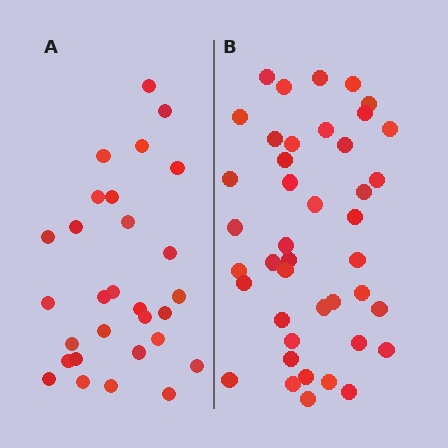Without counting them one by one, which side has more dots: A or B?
Region B (the right region) has more dots.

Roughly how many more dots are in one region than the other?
Region B has approximately 15 more dots than region A.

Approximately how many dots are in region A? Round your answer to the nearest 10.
About 30 dots. (The exact count is 29, which rounds to 30.)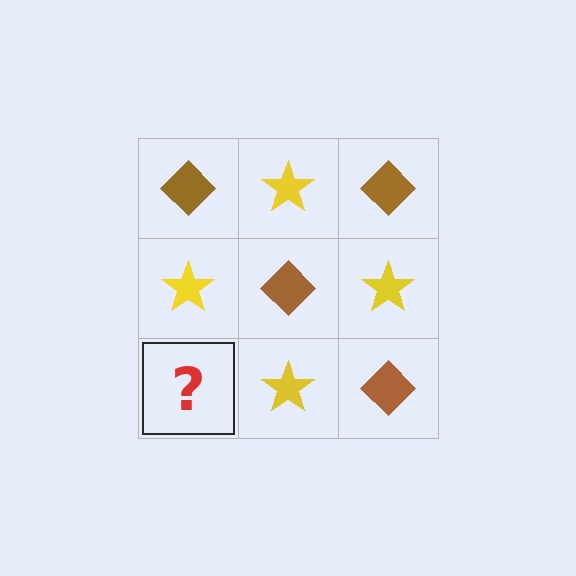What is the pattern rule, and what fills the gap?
The rule is that it alternates brown diamond and yellow star in a checkerboard pattern. The gap should be filled with a brown diamond.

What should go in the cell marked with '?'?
The missing cell should contain a brown diamond.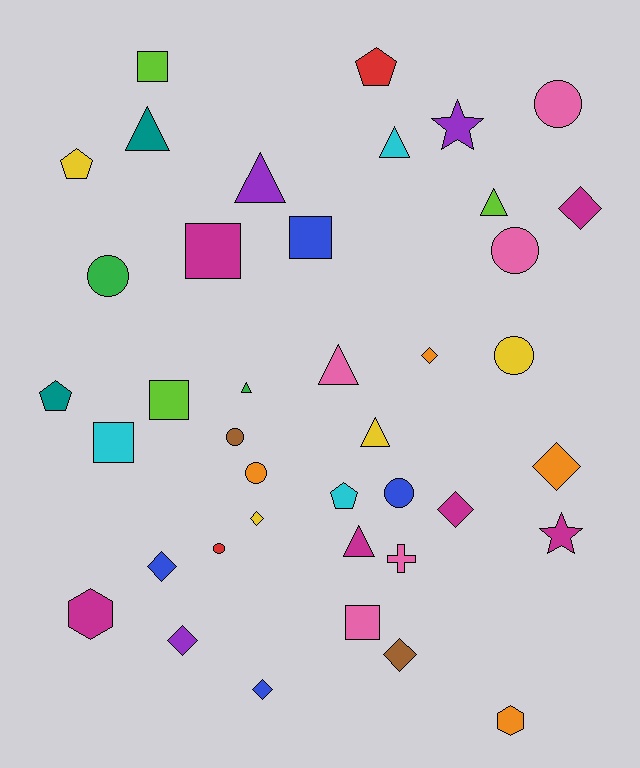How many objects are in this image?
There are 40 objects.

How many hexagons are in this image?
There are 2 hexagons.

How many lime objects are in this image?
There are 3 lime objects.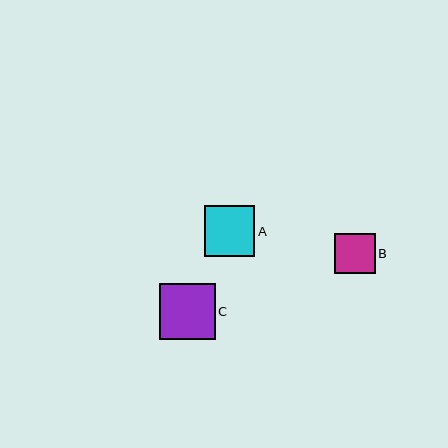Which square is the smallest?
Square B is the smallest with a size of approximately 40 pixels.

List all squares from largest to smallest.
From largest to smallest: C, A, B.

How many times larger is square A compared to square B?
Square A is approximately 1.3 times the size of square B.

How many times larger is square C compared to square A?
Square C is approximately 1.1 times the size of square A.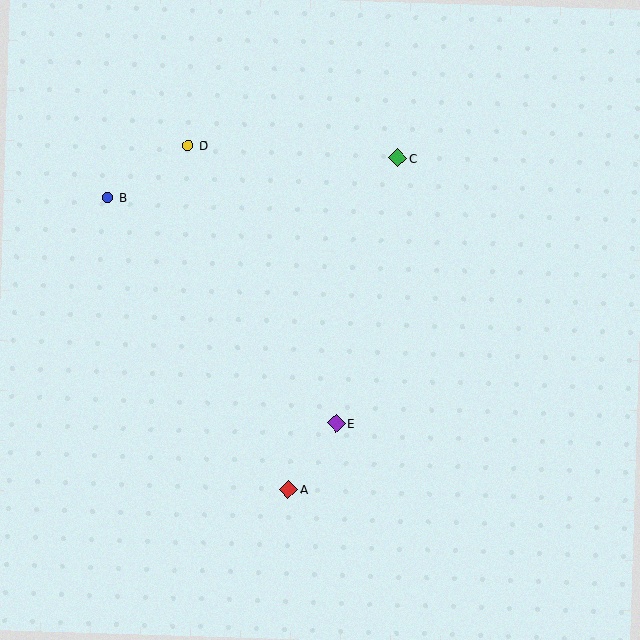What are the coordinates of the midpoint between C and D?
The midpoint between C and D is at (293, 152).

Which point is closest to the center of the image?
Point E at (336, 423) is closest to the center.